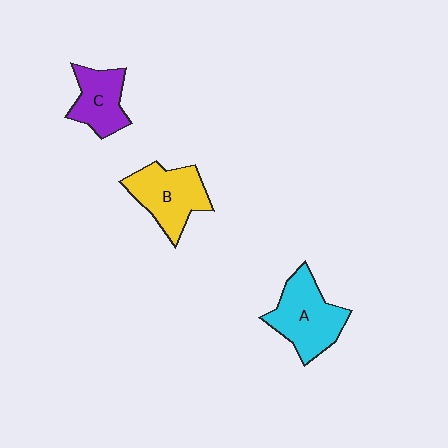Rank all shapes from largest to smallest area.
From largest to smallest: A (cyan), B (yellow), C (purple).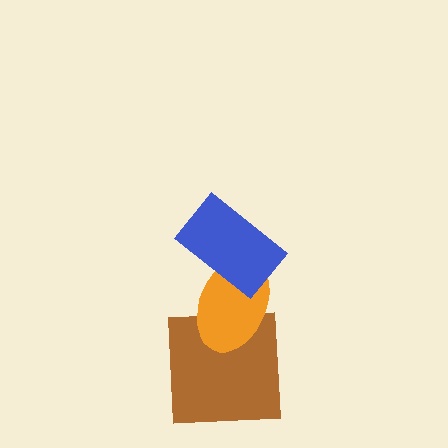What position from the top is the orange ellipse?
The orange ellipse is 2nd from the top.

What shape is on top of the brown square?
The orange ellipse is on top of the brown square.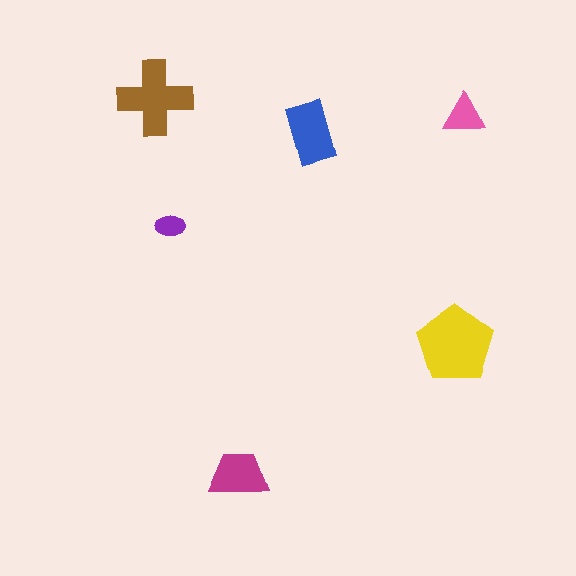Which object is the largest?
The yellow pentagon.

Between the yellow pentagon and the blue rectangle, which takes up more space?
The yellow pentagon.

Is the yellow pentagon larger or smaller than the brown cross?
Larger.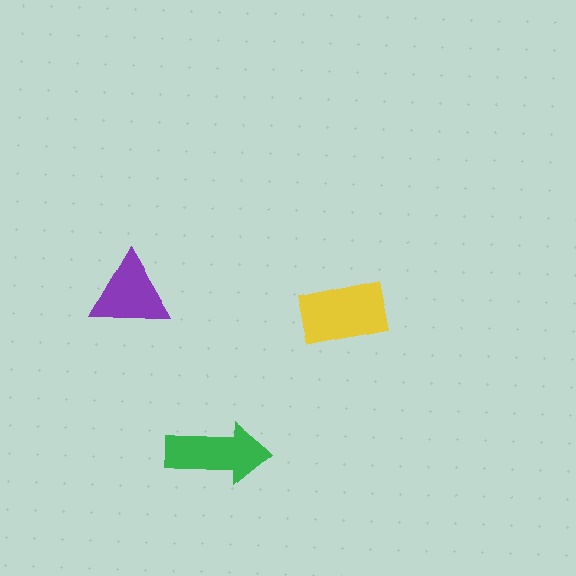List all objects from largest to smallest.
The yellow rectangle, the green arrow, the purple triangle.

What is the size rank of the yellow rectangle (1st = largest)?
1st.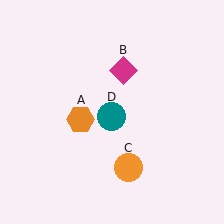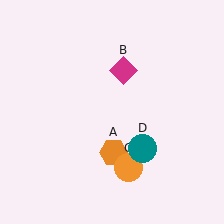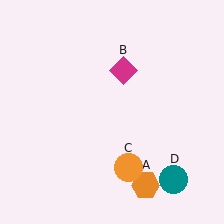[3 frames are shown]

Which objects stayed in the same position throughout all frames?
Magenta diamond (object B) and orange circle (object C) remained stationary.